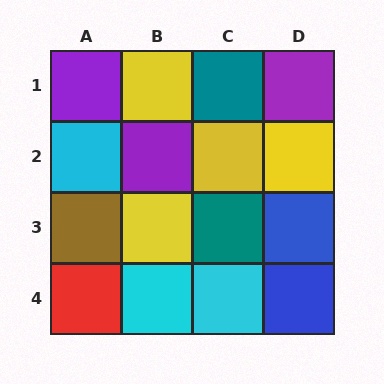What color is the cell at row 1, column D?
Purple.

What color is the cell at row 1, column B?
Yellow.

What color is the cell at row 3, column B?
Yellow.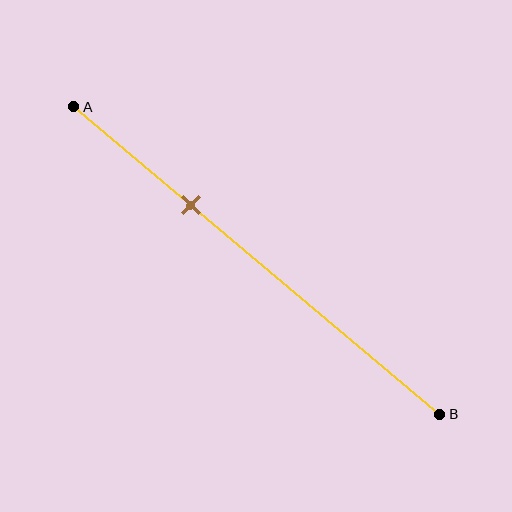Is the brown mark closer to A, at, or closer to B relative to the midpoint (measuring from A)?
The brown mark is closer to point A than the midpoint of segment AB.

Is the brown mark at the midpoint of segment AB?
No, the mark is at about 30% from A, not at the 50% midpoint.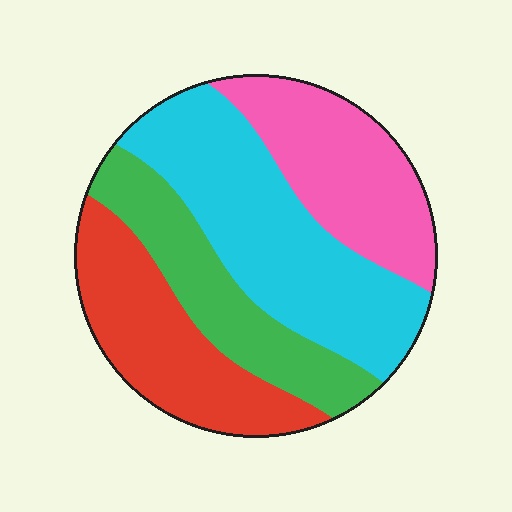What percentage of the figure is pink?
Pink takes up about one quarter (1/4) of the figure.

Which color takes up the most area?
Cyan, at roughly 35%.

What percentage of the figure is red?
Red takes up about one quarter (1/4) of the figure.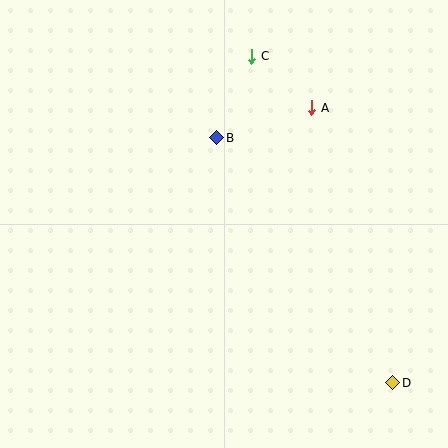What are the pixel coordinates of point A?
Point A is at (312, 108).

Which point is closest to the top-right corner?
Point A is closest to the top-right corner.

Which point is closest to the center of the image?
Point B at (217, 138) is closest to the center.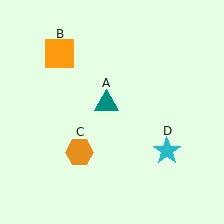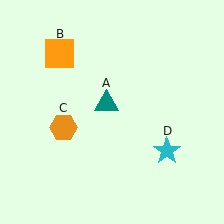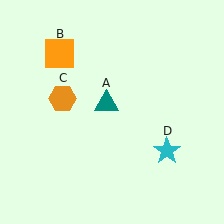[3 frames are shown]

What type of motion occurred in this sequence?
The orange hexagon (object C) rotated clockwise around the center of the scene.